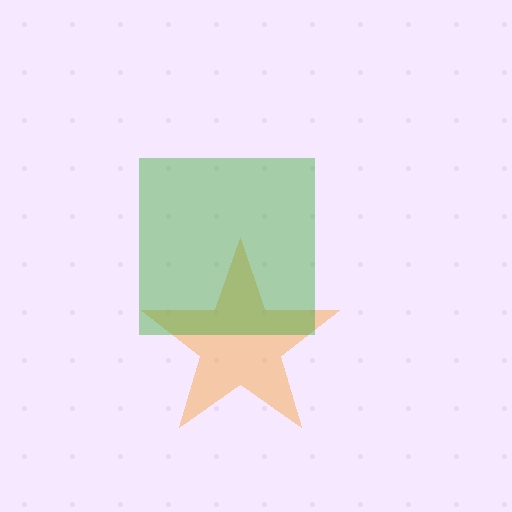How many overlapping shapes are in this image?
There are 2 overlapping shapes in the image.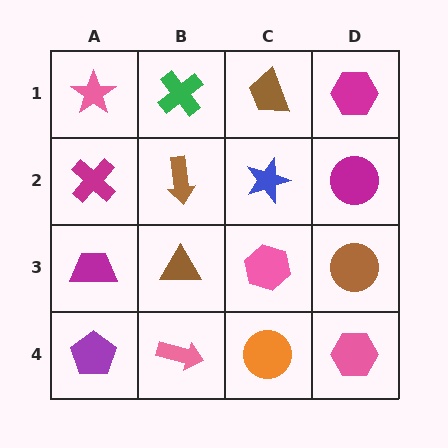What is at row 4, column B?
A pink arrow.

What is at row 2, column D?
A magenta circle.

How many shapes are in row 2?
4 shapes.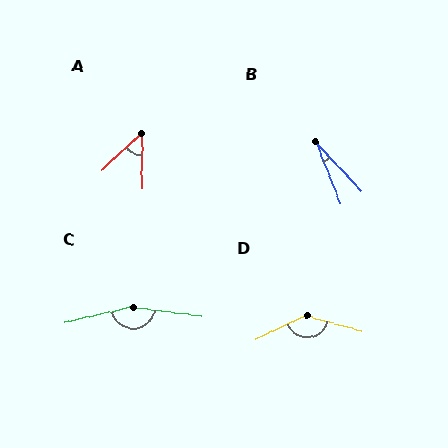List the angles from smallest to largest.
B (21°), A (47°), D (139°), C (160°).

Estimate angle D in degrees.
Approximately 139 degrees.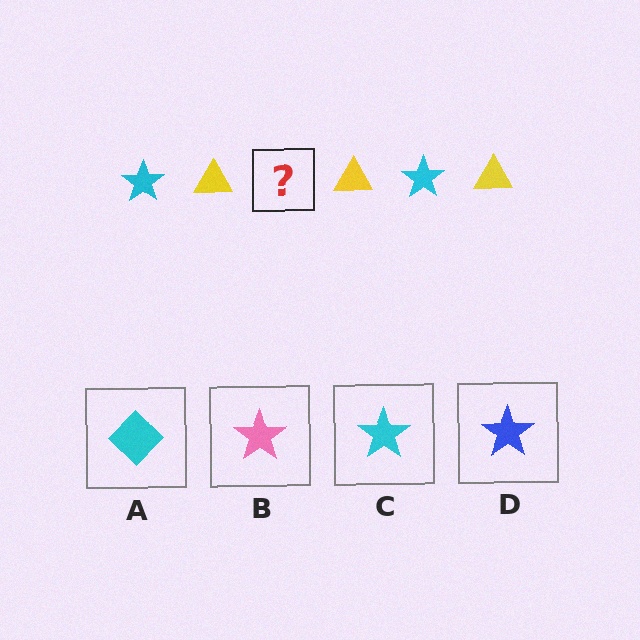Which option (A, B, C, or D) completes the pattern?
C.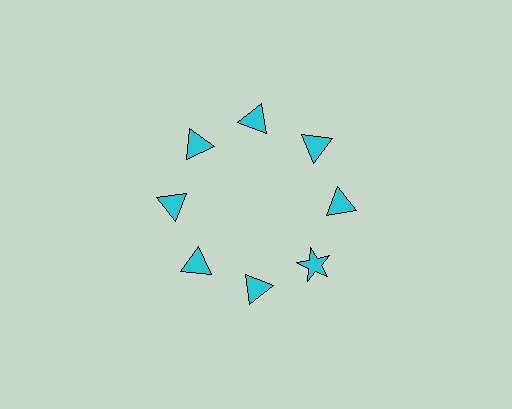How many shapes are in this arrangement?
There are 8 shapes arranged in a ring pattern.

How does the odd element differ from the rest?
It has a different shape: star instead of triangle.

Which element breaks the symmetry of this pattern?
The cyan star at roughly the 4 o'clock position breaks the symmetry. All other shapes are cyan triangles.